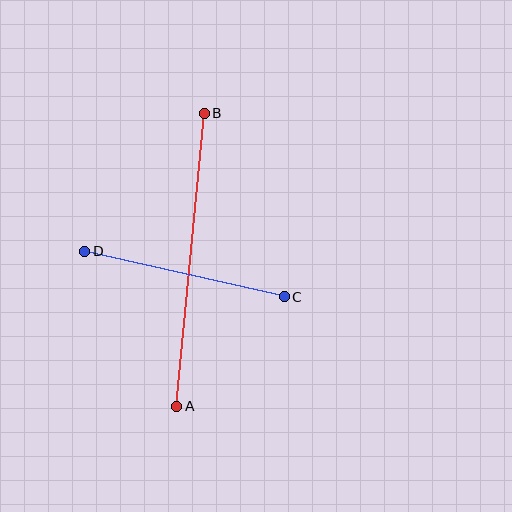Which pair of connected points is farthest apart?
Points A and B are farthest apart.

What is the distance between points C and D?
The distance is approximately 205 pixels.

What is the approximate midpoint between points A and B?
The midpoint is at approximately (190, 260) pixels.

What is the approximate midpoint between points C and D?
The midpoint is at approximately (184, 274) pixels.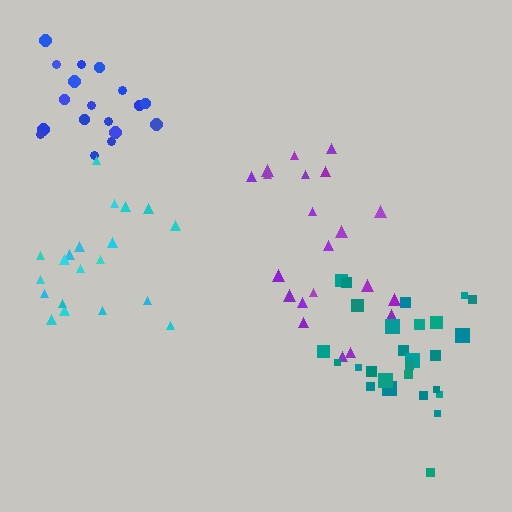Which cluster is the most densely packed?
Blue.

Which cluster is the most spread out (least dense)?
Purple.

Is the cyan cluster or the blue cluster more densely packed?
Blue.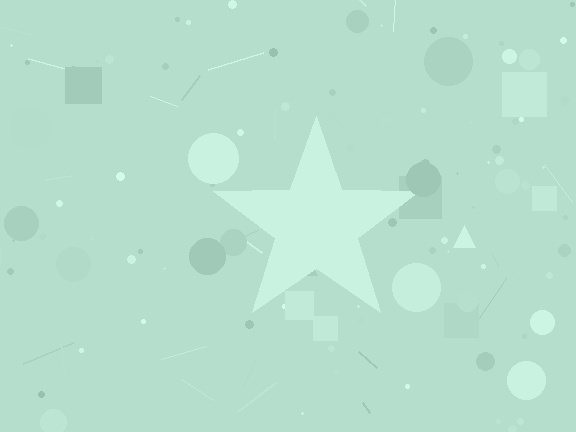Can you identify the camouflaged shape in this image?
The camouflaged shape is a star.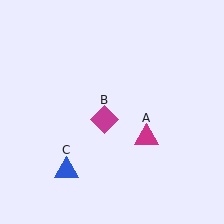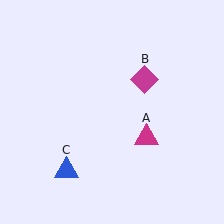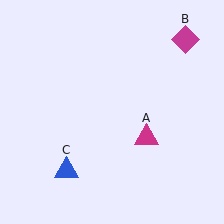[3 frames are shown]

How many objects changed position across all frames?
1 object changed position: magenta diamond (object B).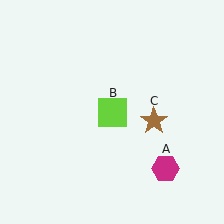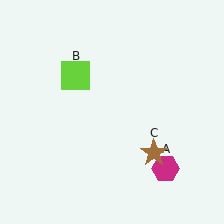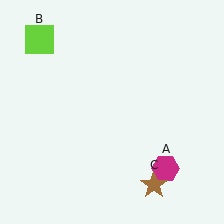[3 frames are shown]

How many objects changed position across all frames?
2 objects changed position: lime square (object B), brown star (object C).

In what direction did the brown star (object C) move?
The brown star (object C) moved down.